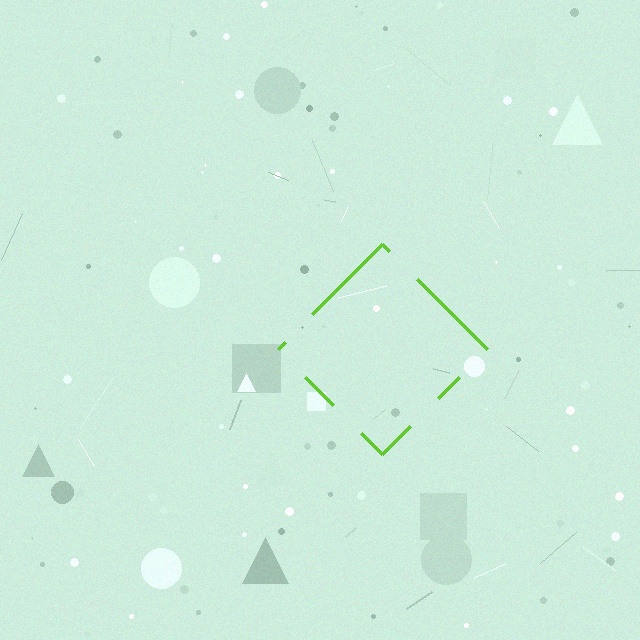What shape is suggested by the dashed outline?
The dashed outline suggests a diamond.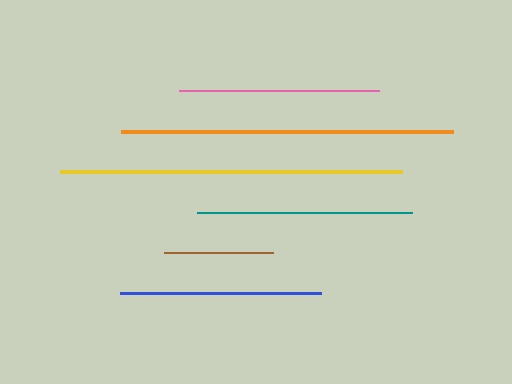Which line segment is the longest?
The yellow line is the longest at approximately 342 pixels.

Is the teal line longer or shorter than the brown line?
The teal line is longer than the brown line.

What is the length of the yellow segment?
The yellow segment is approximately 342 pixels long.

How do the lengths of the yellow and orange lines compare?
The yellow and orange lines are approximately the same length.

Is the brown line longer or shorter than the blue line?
The blue line is longer than the brown line.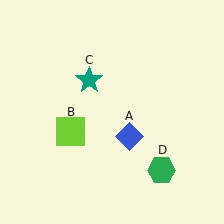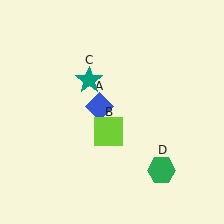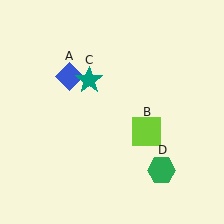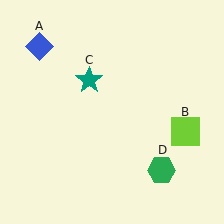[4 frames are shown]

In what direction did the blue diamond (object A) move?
The blue diamond (object A) moved up and to the left.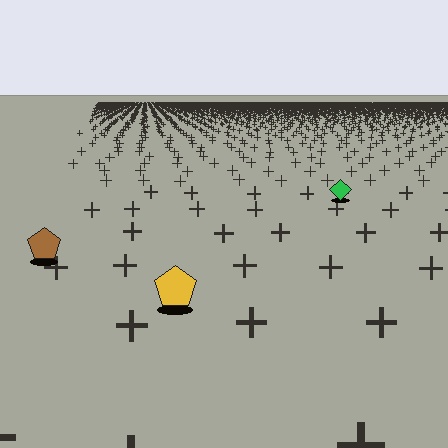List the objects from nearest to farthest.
From nearest to farthest: the yellow pentagon, the brown pentagon, the green diamond.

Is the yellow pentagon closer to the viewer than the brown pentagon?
Yes. The yellow pentagon is closer — you can tell from the texture gradient: the ground texture is coarser near it.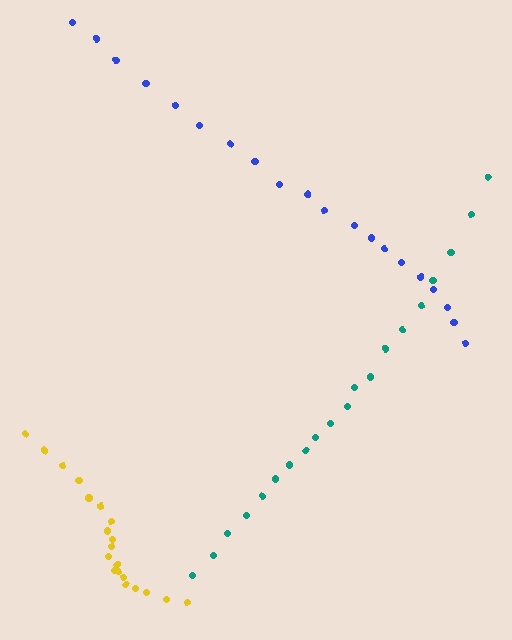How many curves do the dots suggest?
There are 3 distinct paths.